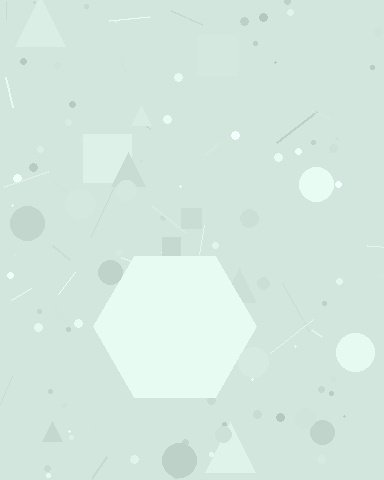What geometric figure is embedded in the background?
A hexagon is embedded in the background.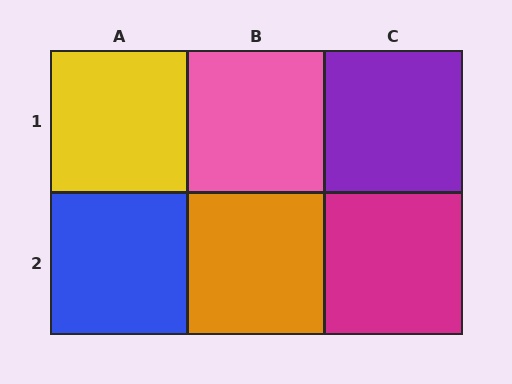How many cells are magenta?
1 cell is magenta.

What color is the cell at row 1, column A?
Yellow.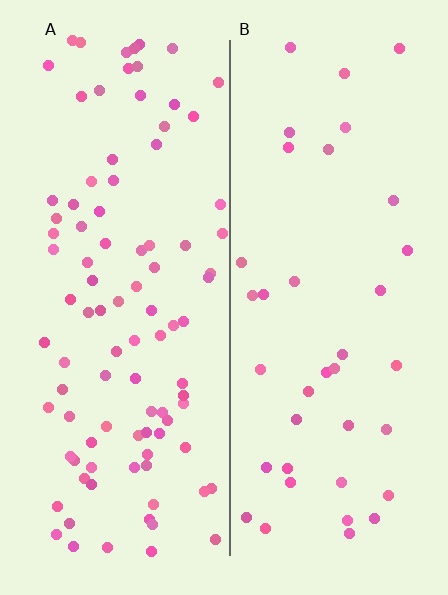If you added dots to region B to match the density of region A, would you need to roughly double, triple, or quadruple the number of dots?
Approximately triple.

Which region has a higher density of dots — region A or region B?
A (the left).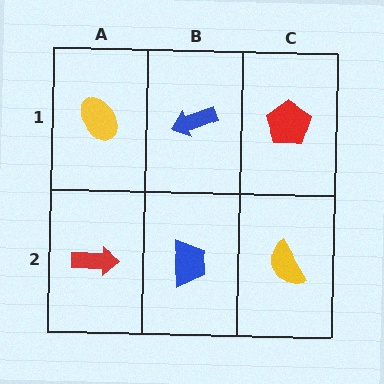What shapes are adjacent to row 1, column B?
A blue trapezoid (row 2, column B), a yellow ellipse (row 1, column A), a red pentagon (row 1, column C).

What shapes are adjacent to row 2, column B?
A blue arrow (row 1, column B), a red arrow (row 2, column A), a yellow semicircle (row 2, column C).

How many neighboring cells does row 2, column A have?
2.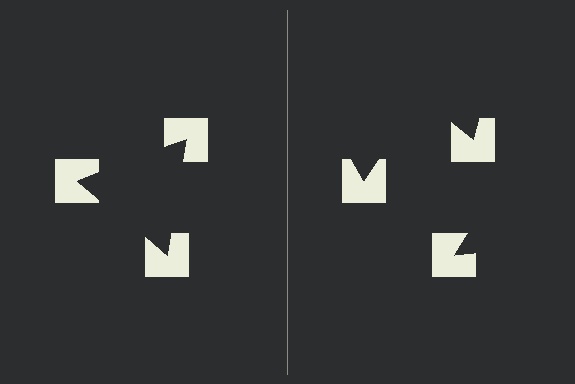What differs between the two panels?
The notched squares are positioned identically on both sides; only the wedge orientations differ. On the left they align to a triangle; on the right they are misaligned.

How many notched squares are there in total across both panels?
6 — 3 on each side.